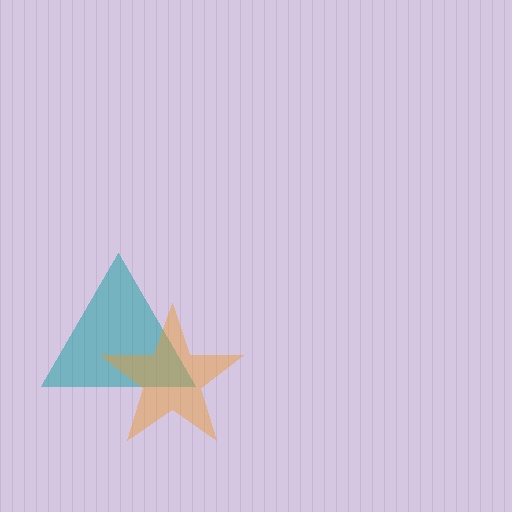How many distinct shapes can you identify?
There are 2 distinct shapes: a teal triangle, an orange star.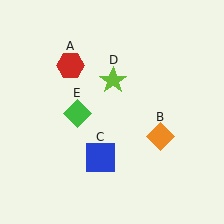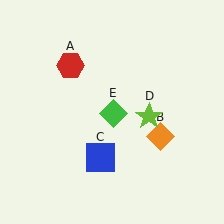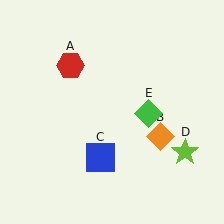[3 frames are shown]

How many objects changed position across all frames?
2 objects changed position: lime star (object D), green diamond (object E).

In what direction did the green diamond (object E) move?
The green diamond (object E) moved right.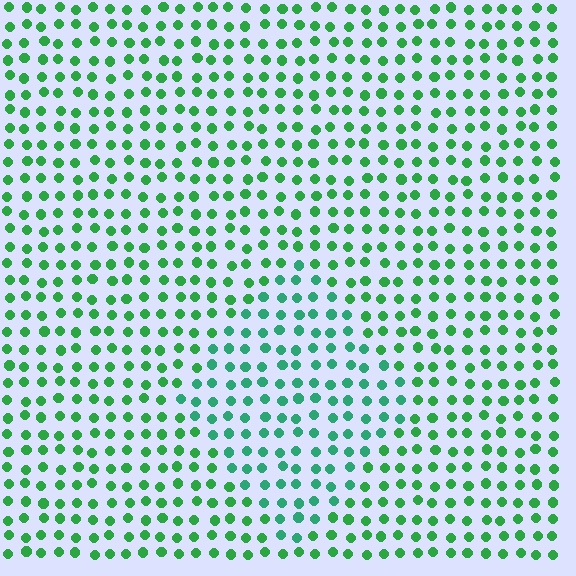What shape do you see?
I see a diamond.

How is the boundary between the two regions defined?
The boundary is defined purely by a slight shift in hue (about 25 degrees). Spacing, size, and orientation are identical on both sides.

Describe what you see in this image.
The image is filled with small green elements in a uniform arrangement. A diamond-shaped region is visible where the elements are tinted to a slightly different hue, forming a subtle color boundary.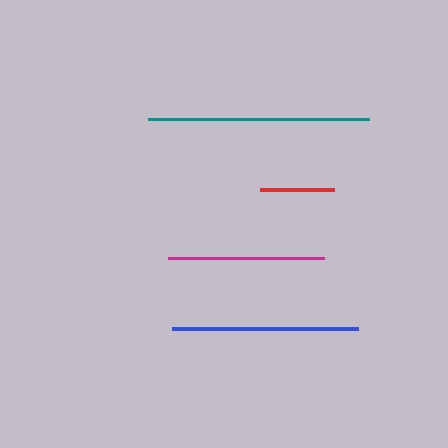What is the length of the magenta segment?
The magenta segment is approximately 155 pixels long.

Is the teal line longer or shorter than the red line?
The teal line is longer than the red line.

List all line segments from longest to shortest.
From longest to shortest: teal, blue, magenta, red.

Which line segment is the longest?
The teal line is the longest at approximately 221 pixels.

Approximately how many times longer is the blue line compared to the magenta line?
The blue line is approximately 1.2 times the length of the magenta line.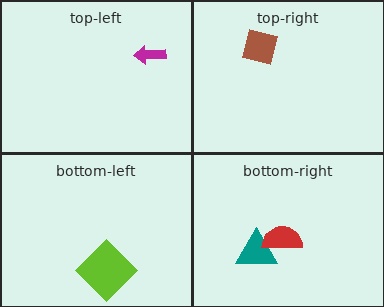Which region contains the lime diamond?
The bottom-left region.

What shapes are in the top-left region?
The magenta arrow.